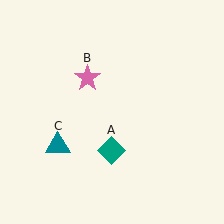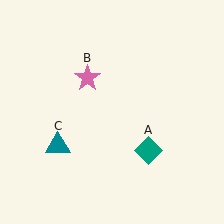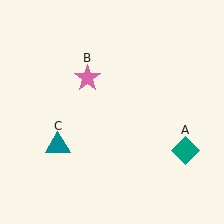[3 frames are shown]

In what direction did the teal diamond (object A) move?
The teal diamond (object A) moved right.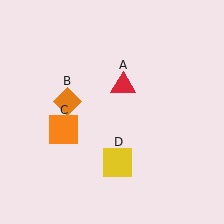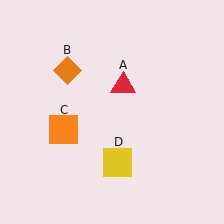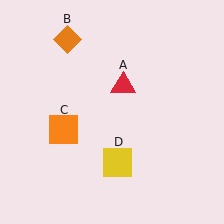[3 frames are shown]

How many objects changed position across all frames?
1 object changed position: orange diamond (object B).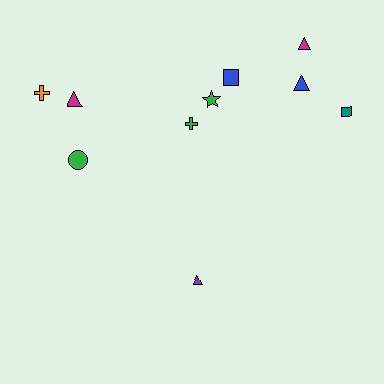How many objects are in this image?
There are 10 objects.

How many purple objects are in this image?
There is 1 purple object.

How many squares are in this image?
There are 2 squares.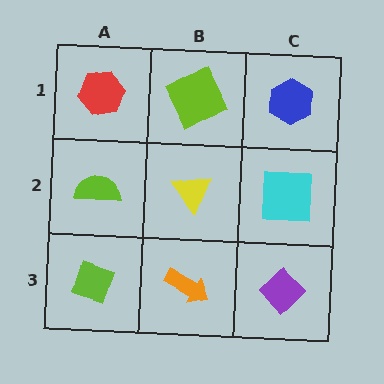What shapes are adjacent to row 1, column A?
A lime semicircle (row 2, column A), a lime square (row 1, column B).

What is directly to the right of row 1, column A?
A lime square.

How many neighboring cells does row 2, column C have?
3.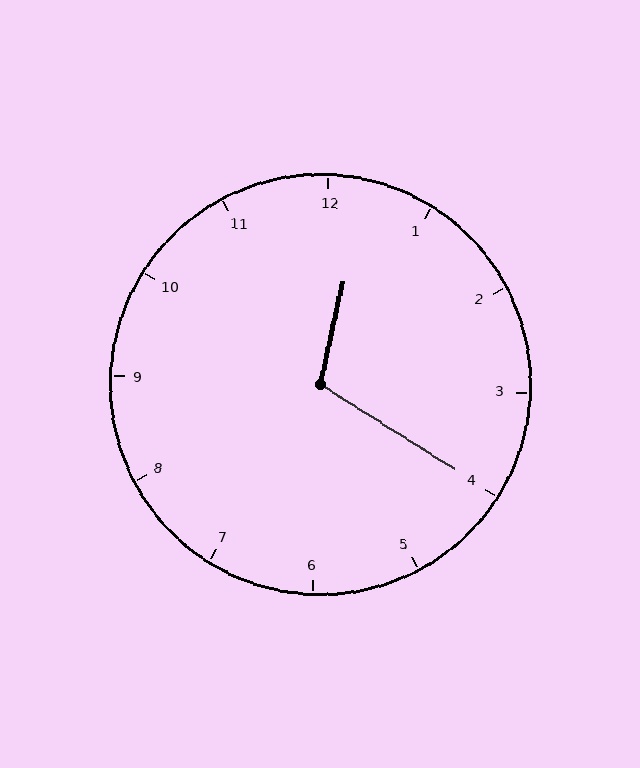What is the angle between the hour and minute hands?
Approximately 110 degrees.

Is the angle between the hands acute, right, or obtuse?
It is obtuse.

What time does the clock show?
12:20.